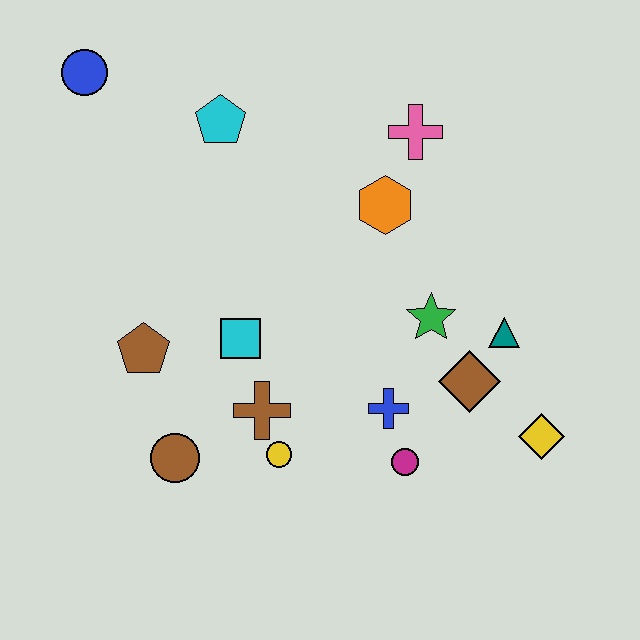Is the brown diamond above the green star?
No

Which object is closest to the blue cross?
The magenta circle is closest to the blue cross.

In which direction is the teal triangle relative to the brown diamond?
The teal triangle is above the brown diamond.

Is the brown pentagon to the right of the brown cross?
No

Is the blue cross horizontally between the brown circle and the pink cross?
Yes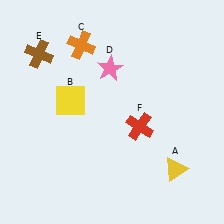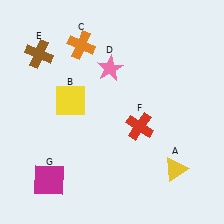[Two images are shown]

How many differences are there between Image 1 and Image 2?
There is 1 difference between the two images.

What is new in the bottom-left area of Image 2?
A magenta square (G) was added in the bottom-left area of Image 2.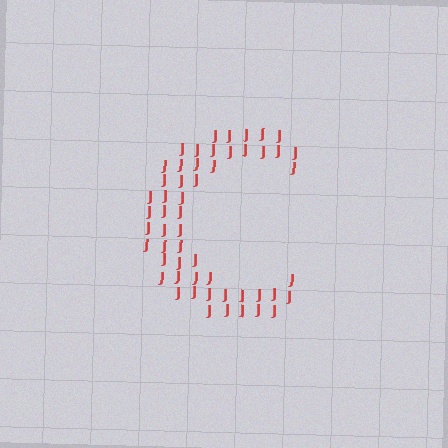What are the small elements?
The small elements are letter J's.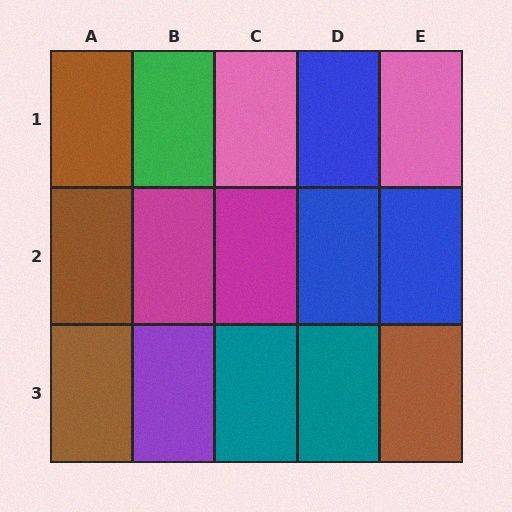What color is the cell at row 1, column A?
Brown.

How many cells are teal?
2 cells are teal.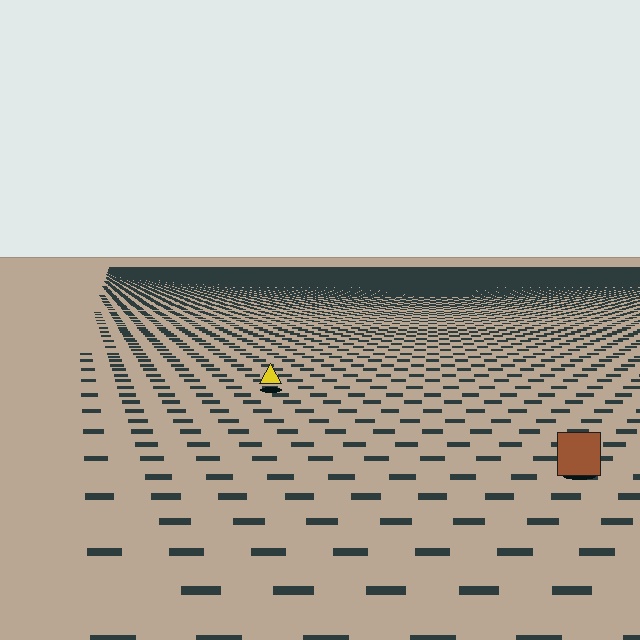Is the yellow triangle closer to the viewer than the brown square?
No. The brown square is closer — you can tell from the texture gradient: the ground texture is coarser near it.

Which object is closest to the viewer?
The brown square is closest. The texture marks near it are larger and more spread out.